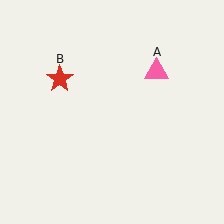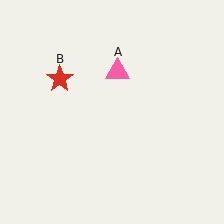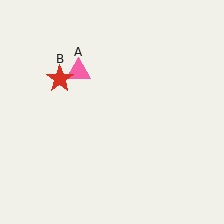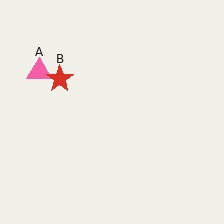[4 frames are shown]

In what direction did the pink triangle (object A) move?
The pink triangle (object A) moved left.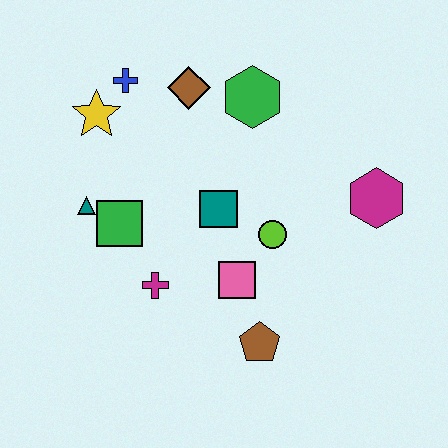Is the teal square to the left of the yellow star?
No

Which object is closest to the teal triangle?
The green square is closest to the teal triangle.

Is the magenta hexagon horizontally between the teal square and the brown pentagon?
No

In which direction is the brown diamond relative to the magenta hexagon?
The brown diamond is to the left of the magenta hexagon.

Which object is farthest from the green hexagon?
The brown pentagon is farthest from the green hexagon.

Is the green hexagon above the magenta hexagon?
Yes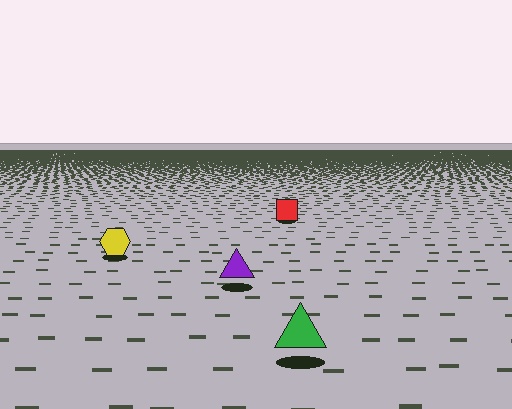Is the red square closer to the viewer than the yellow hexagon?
No. The yellow hexagon is closer — you can tell from the texture gradient: the ground texture is coarser near it.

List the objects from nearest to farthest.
From nearest to farthest: the green triangle, the purple triangle, the yellow hexagon, the red square.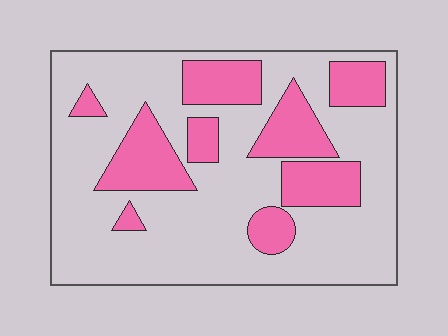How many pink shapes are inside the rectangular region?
9.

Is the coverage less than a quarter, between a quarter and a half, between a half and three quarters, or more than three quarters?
Between a quarter and a half.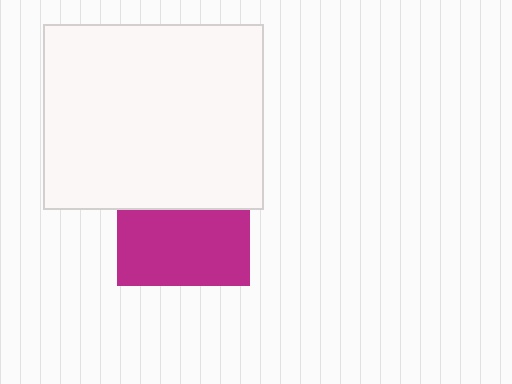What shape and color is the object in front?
The object in front is a white rectangle.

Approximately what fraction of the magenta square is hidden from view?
Roughly 42% of the magenta square is hidden behind the white rectangle.